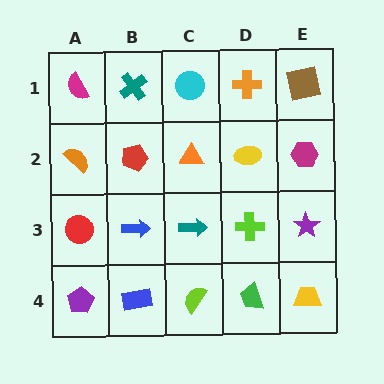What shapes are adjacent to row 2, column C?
A cyan circle (row 1, column C), a teal arrow (row 3, column C), a red pentagon (row 2, column B), a yellow ellipse (row 2, column D).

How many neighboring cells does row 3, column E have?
3.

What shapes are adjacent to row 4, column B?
A blue arrow (row 3, column B), a purple pentagon (row 4, column A), a lime semicircle (row 4, column C).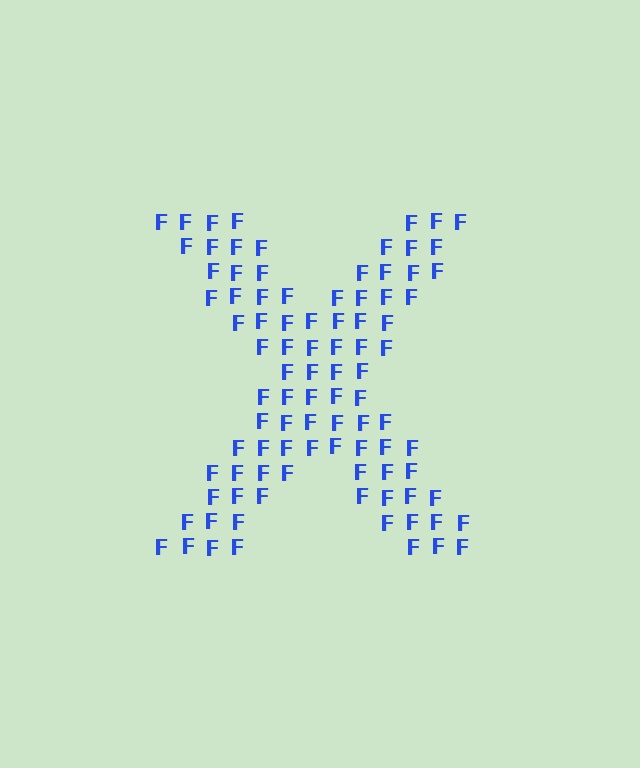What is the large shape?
The large shape is the letter X.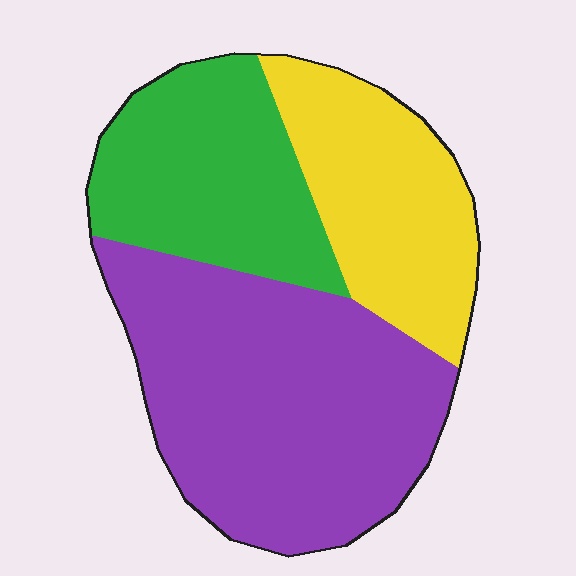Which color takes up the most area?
Purple, at roughly 50%.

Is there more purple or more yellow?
Purple.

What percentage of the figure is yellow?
Yellow takes up between a quarter and a half of the figure.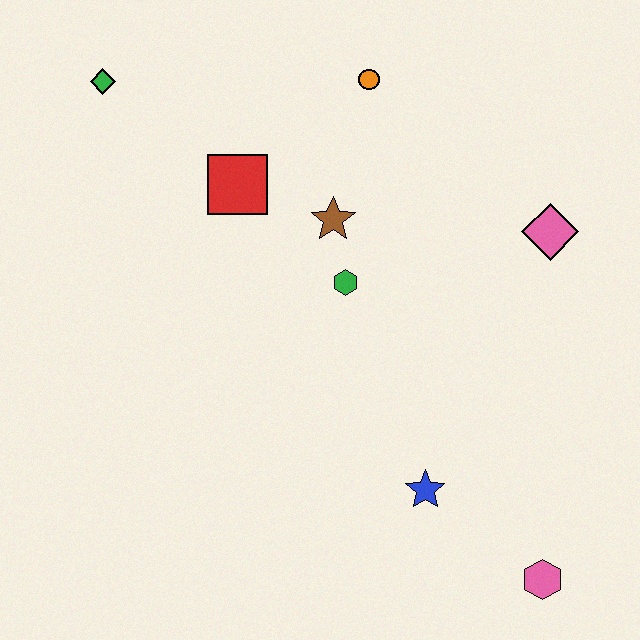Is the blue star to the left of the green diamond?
No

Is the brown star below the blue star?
No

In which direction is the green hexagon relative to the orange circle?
The green hexagon is below the orange circle.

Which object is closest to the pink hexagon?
The blue star is closest to the pink hexagon.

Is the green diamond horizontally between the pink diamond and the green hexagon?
No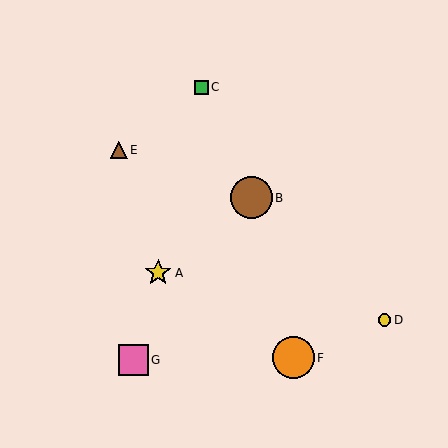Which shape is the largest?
The brown circle (labeled B) is the largest.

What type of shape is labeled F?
Shape F is an orange circle.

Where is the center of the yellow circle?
The center of the yellow circle is at (385, 320).